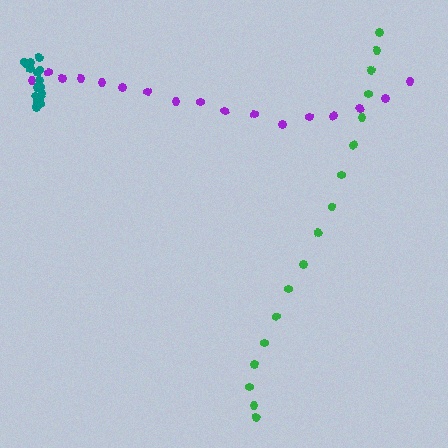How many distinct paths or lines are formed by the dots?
There are 3 distinct paths.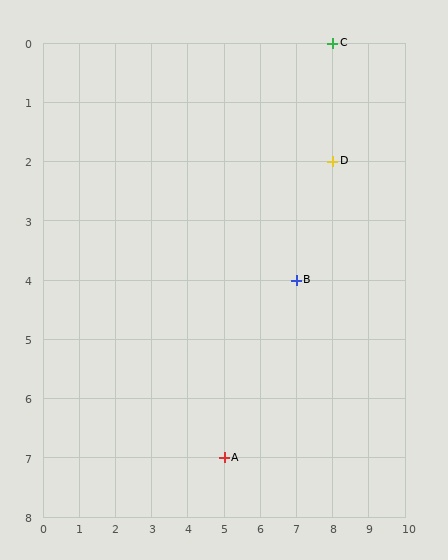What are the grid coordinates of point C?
Point C is at grid coordinates (8, 0).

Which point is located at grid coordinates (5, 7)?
Point A is at (5, 7).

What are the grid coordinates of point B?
Point B is at grid coordinates (7, 4).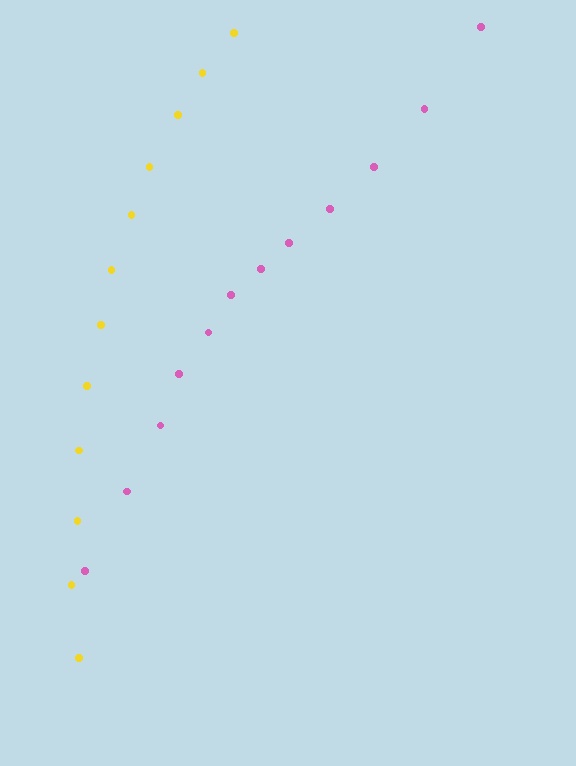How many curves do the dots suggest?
There are 2 distinct paths.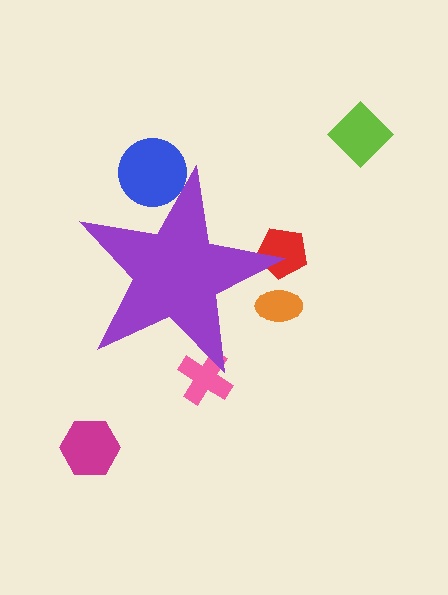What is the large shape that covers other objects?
A purple star.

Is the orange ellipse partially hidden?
Yes, the orange ellipse is partially hidden behind the purple star.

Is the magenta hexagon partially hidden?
No, the magenta hexagon is fully visible.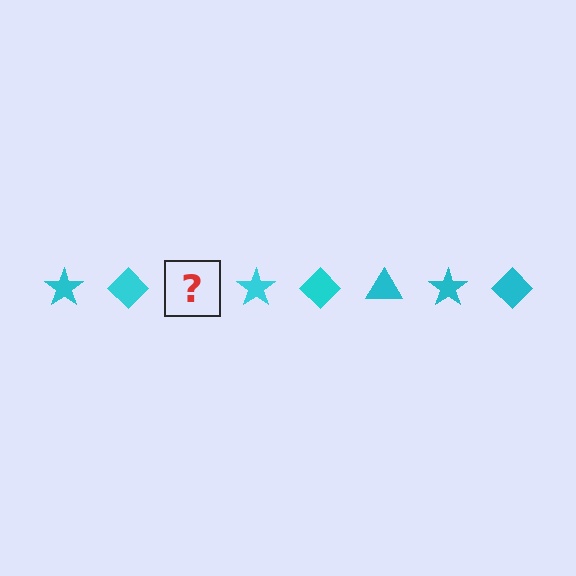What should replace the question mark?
The question mark should be replaced with a cyan triangle.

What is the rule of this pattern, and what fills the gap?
The rule is that the pattern cycles through star, diamond, triangle shapes in cyan. The gap should be filled with a cyan triangle.